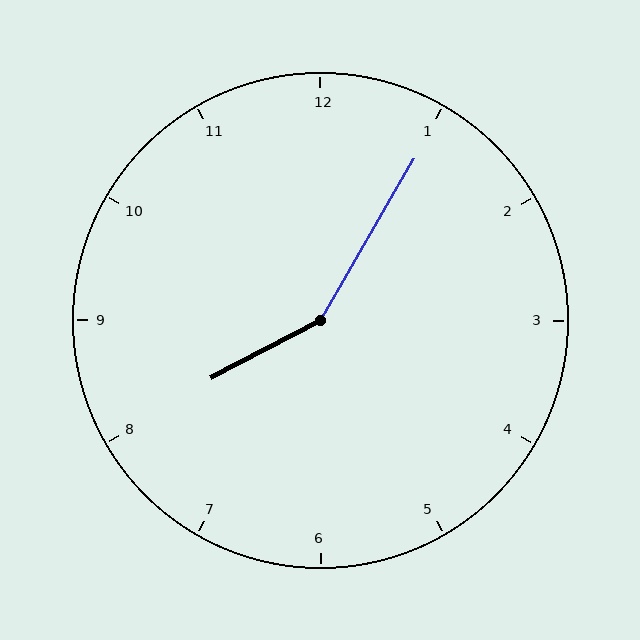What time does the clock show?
8:05.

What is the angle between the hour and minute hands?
Approximately 148 degrees.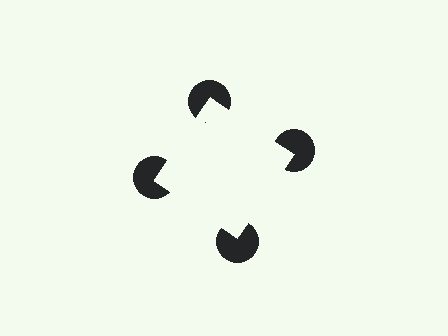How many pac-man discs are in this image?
There are 4 — one at each vertex of the illusory square.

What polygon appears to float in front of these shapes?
An illusory square — its edges are inferred from the aligned wedge cuts in the pac-man discs, not physically drawn.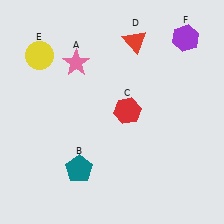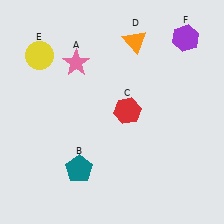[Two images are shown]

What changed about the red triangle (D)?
In Image 1, D is red. In Image 2, it changed to orange.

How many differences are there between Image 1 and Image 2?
There is 1 difference between the two images.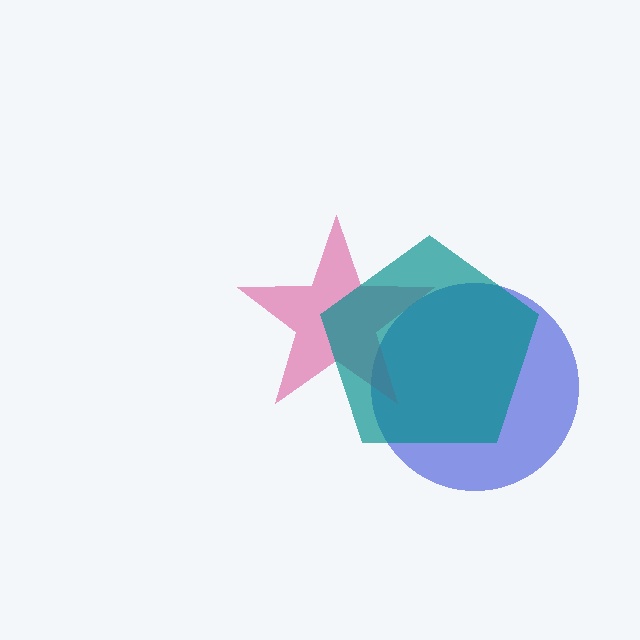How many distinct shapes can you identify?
There are 3 distinct shapes: a blue circle, a magenta star, a teal pentagon.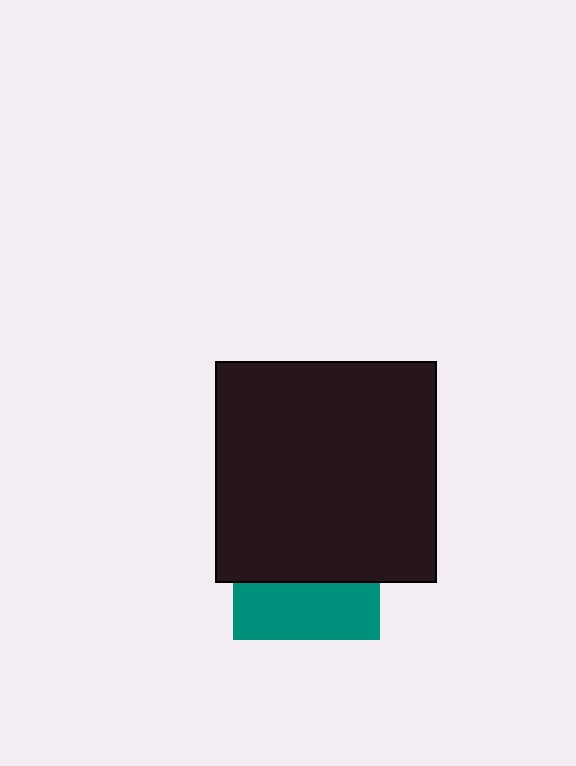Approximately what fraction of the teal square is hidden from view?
Roughly 62% of the teal square is hidden behind the black square.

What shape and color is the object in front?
The object in front is a black square.